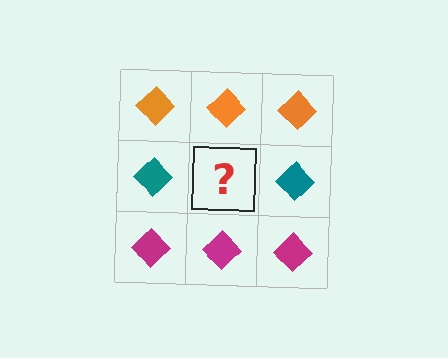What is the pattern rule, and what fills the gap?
The rule is that each row has a consistent color. The gap should be filled with a teal diamond.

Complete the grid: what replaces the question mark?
The question mark should be replaced with a teal diamond.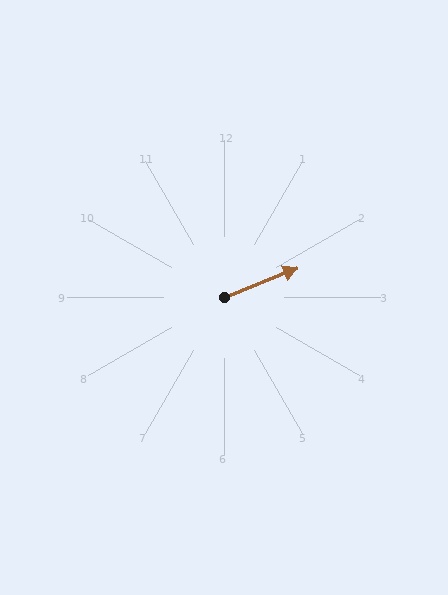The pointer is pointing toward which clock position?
Roughly 2 o'clock.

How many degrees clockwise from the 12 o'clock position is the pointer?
Approximately 68 degrees.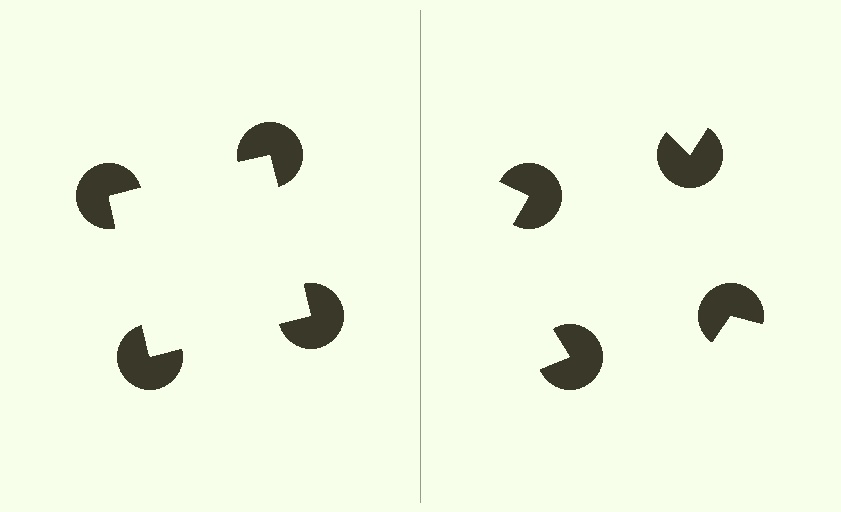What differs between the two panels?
The pac-man discs are positioned identically on both sides; only the wedge orientations differ. On the left they align to a square; on the right they are misaligned.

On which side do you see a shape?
An illusory square appears on the left side. On the right side the wedge cuts are rotated, so no coherent shape forms.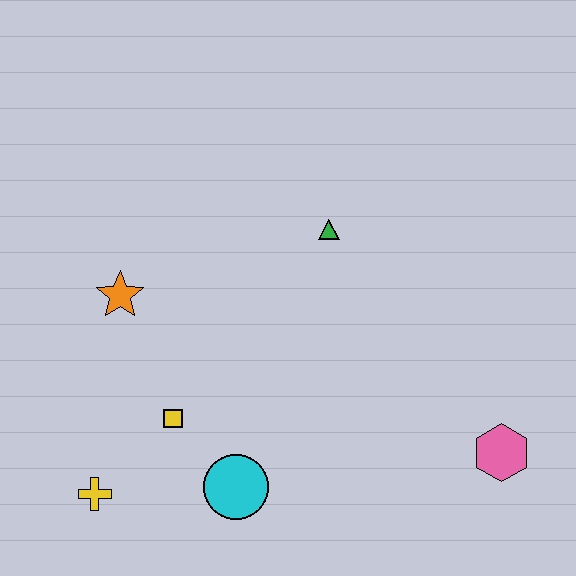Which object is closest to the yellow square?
The cyan circle is closest to the yellow square.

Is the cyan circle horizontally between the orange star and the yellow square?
No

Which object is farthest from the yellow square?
The pink hexagon is farthest from the yellow square.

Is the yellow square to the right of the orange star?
Yes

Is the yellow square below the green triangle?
Yes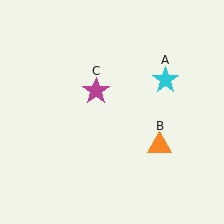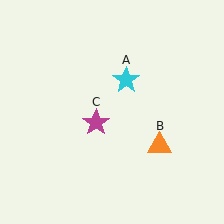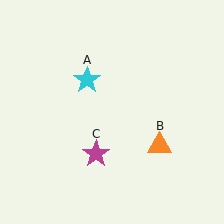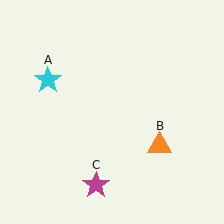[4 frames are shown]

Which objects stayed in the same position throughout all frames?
Orange triangle (object B) remained stationary.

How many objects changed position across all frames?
2 objects changed position: cyan star (object A), magenta star (object C).